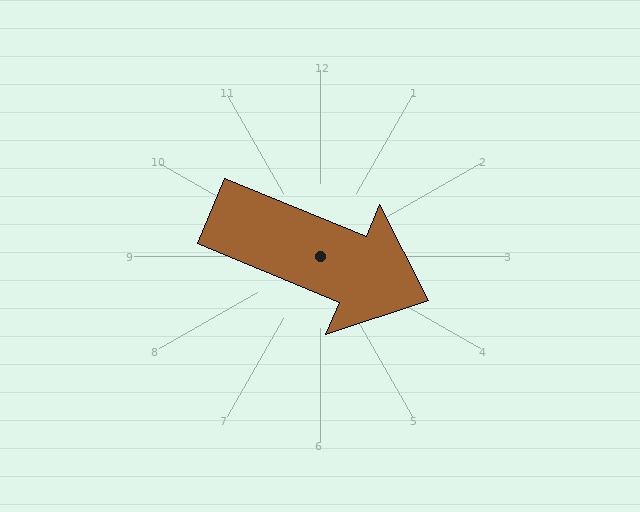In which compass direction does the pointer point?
East.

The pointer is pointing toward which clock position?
Roughly 4 o'clock.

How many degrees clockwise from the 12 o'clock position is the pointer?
Approximately 112 degrees.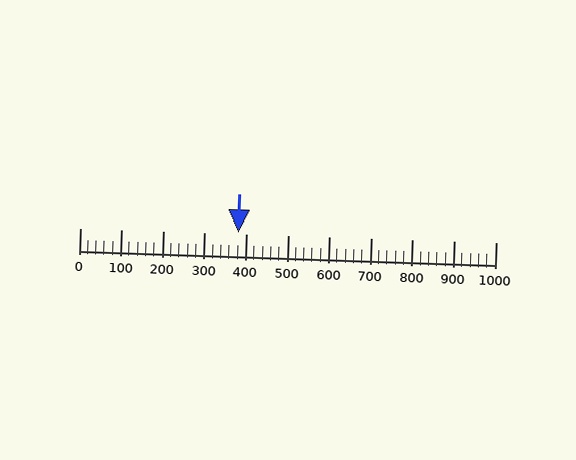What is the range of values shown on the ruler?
The ruler shows values from 0 to 1000.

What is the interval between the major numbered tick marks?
The major tick marks are spaced 100 units apart.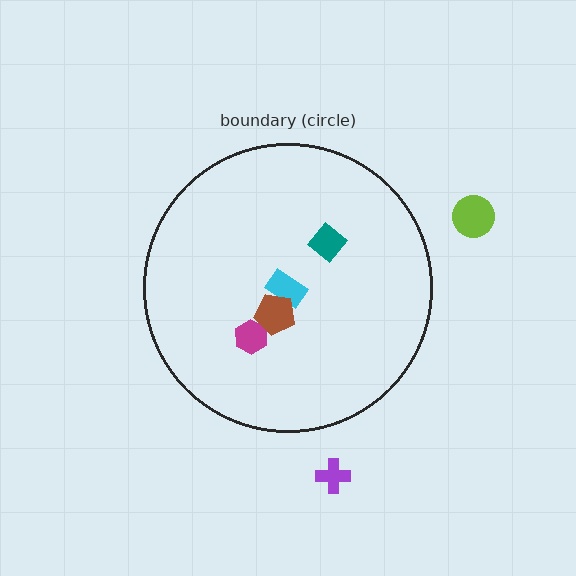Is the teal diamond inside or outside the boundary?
Inside.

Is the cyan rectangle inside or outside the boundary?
Inside.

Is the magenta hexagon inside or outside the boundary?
Inside.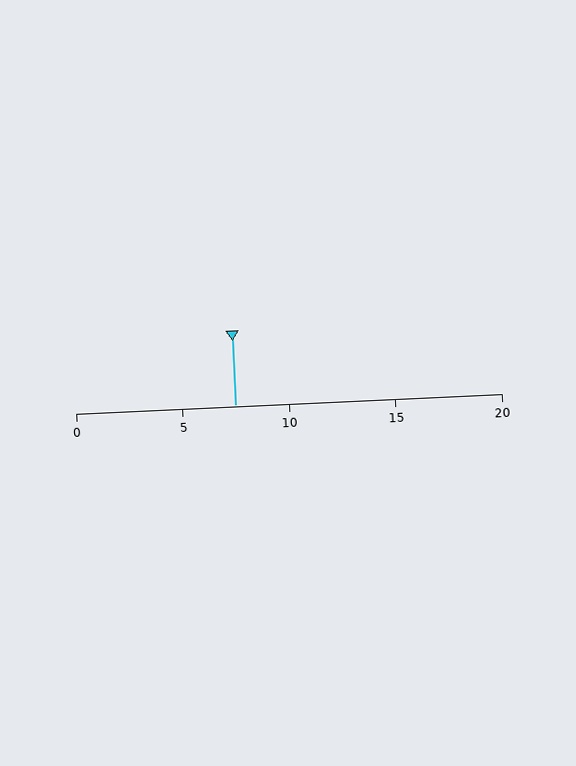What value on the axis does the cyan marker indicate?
The marker indicates approximately 7.5.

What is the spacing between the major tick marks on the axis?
The major ticks are spaced 5 apart.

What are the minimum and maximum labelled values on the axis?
The axis runs from 0 to 20.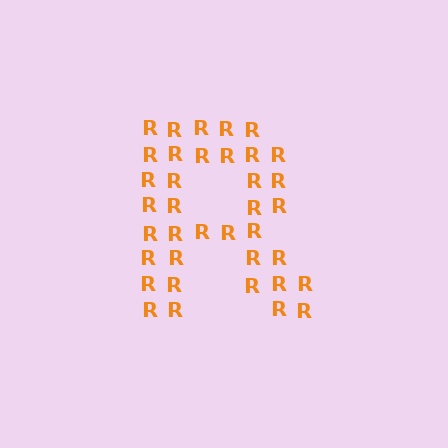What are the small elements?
The small elements are letter R's.